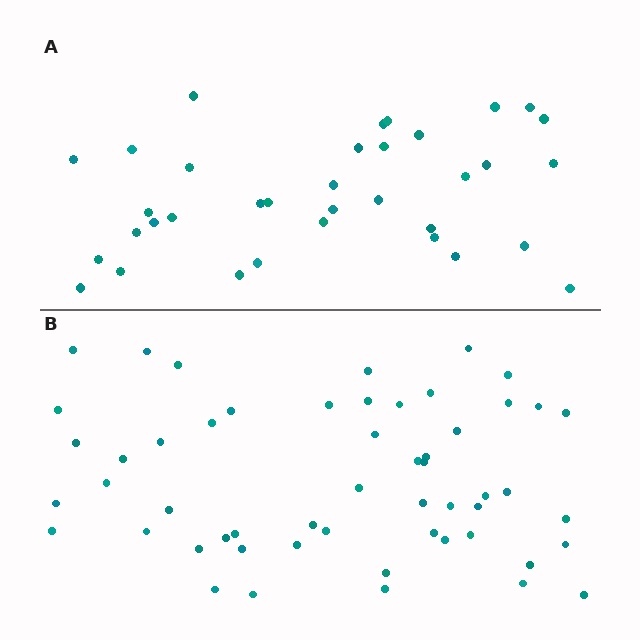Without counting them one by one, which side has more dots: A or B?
Region B (the bottom region) has more dots.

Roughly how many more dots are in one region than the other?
Region B has approximately 20 more dots than region A.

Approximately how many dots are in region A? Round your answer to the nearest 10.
About 40 dots. (The exact count is 35, which rounds to 40.)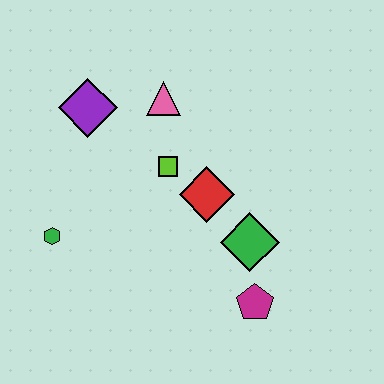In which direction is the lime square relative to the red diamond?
The lime square is to the left of the red diamond.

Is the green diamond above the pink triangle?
No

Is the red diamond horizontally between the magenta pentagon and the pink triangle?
Yes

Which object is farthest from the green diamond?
The purple diamond is farthest from the green diamond.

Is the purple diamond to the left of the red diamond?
Yes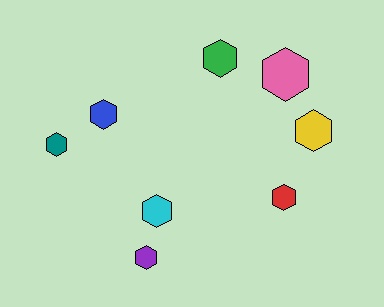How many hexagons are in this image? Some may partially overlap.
There are 8 hexagons.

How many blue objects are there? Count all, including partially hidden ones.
There is 1 blue object.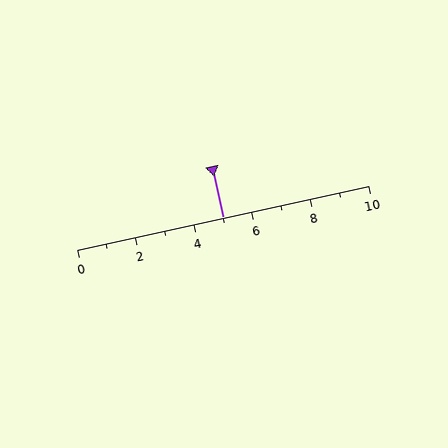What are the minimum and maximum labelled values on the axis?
The axis runs from 0 to 10.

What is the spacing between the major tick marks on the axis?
The major ticks are spaced 2 apart.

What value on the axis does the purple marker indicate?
The marker indicates approximately 5.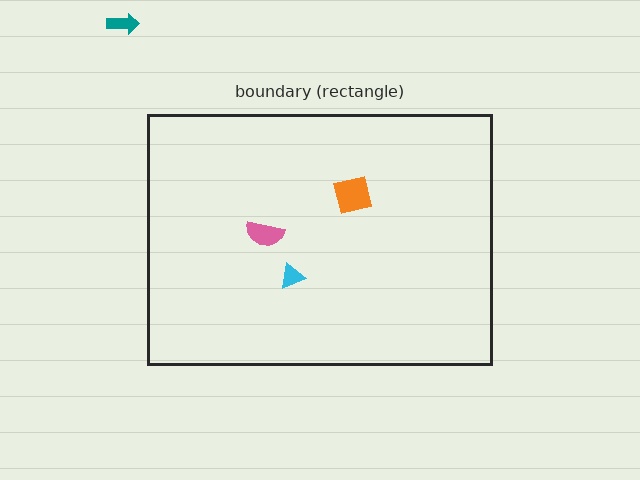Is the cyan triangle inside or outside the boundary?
Inside.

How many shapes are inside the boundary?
3 inside, 1 outside.